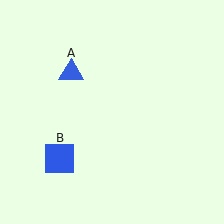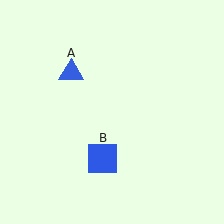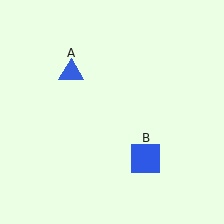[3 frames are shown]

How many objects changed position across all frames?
1 object changed position: blue square (object B).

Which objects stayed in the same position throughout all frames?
Blue triangle (object A) remained stationary.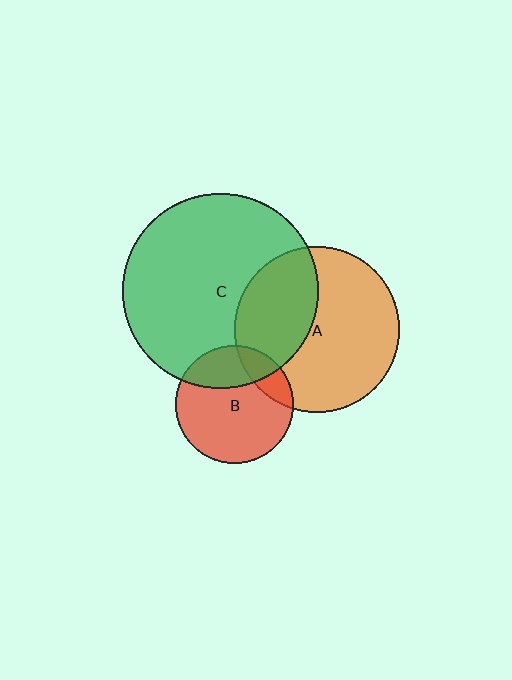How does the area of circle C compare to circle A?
Approximately 1.4 times.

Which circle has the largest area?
Circle C (green).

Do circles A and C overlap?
Yes.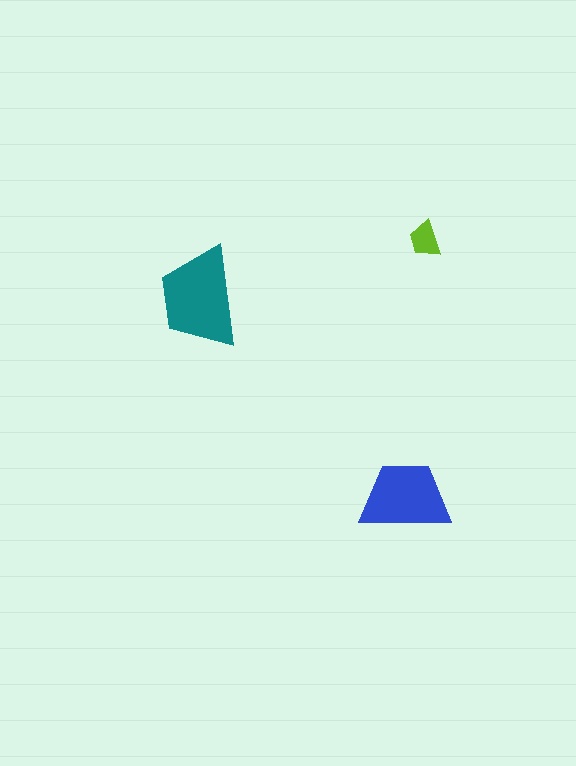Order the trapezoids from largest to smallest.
the teal one, the blue one, the lime one.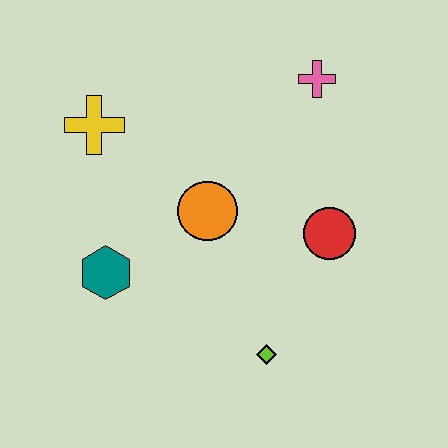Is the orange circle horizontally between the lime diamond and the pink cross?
No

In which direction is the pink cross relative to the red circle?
The pink cross is above the red circle.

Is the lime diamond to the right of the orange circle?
Yes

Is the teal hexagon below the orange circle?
Yes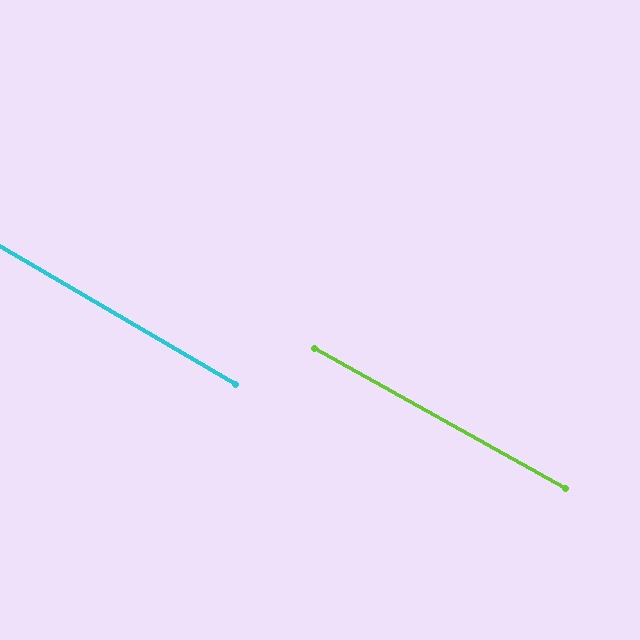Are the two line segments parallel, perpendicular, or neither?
Parallel — their directions differ by only 1.0°.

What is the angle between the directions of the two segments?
Approximately 1 degree.